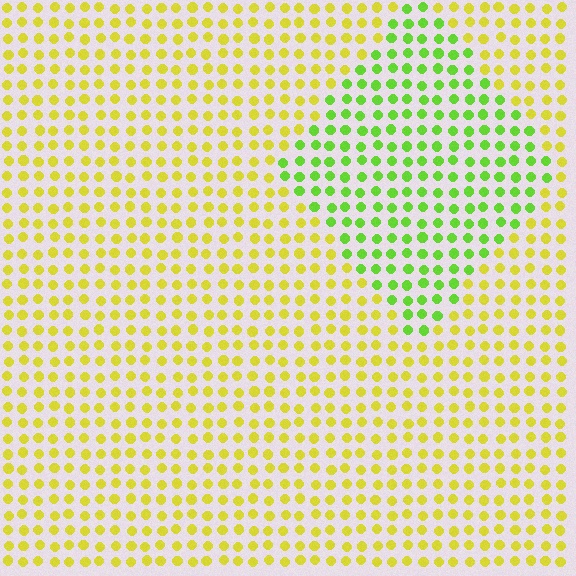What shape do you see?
I see a diamond.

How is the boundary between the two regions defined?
The boundary is defined purely by a slight shift in hue (about 43 degrees). Spacing, size, and orientation are identical on both sides.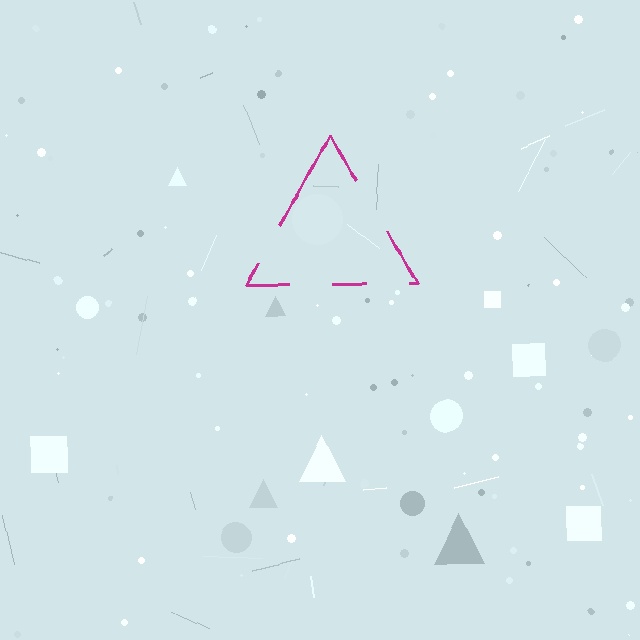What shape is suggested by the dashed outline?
The dashed outline suggests a triangle.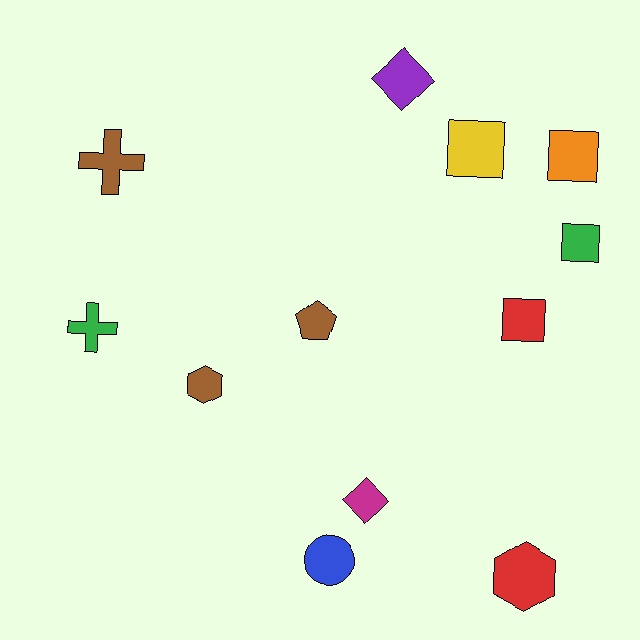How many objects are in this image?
There are 12 objects.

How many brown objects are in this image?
There are 3 brown objects.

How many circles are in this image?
There is 1 circle.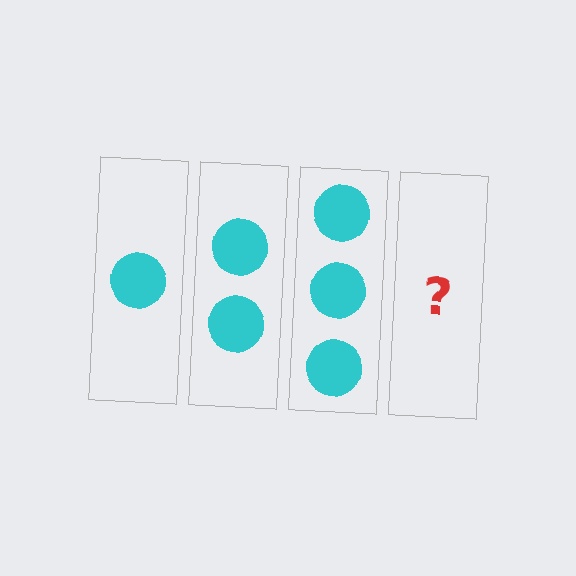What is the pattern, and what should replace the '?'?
The pattern is that each step adds one more circle. The '?' should be 4 circles.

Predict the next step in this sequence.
The next step is 4 circles.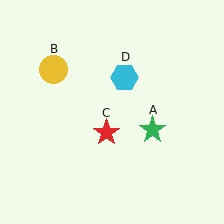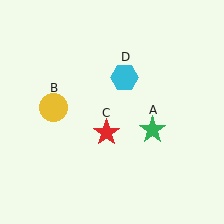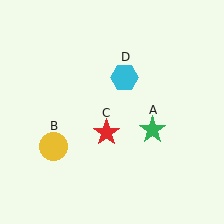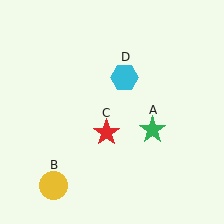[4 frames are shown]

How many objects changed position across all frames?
1 object changed position: yellow circle (object B).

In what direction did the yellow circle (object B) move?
The yellow circle (object B) moved down.